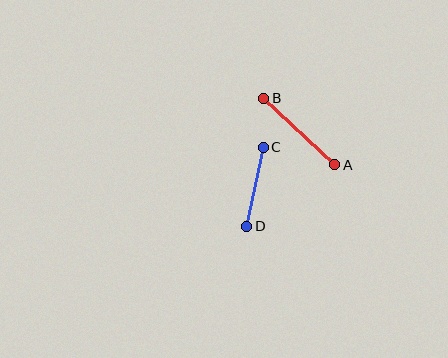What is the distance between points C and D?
The distance is approximately 81 pixels.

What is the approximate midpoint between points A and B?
The midpoint is at approximately (299, 131) pixels.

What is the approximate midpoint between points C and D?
The midpoint is at approximately (255, 187) pixels.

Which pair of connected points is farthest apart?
Points A and B are farthest apart.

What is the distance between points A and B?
The distance is approximately 97 pixels.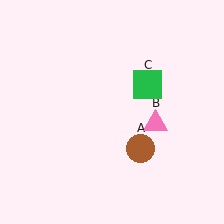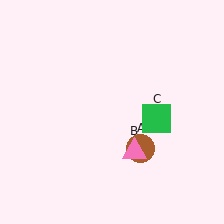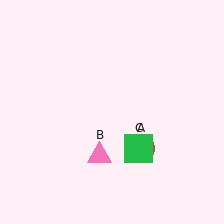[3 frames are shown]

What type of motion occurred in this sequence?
The pink triangle (object B), green square (object C) rotated clockwise around the center of the scene.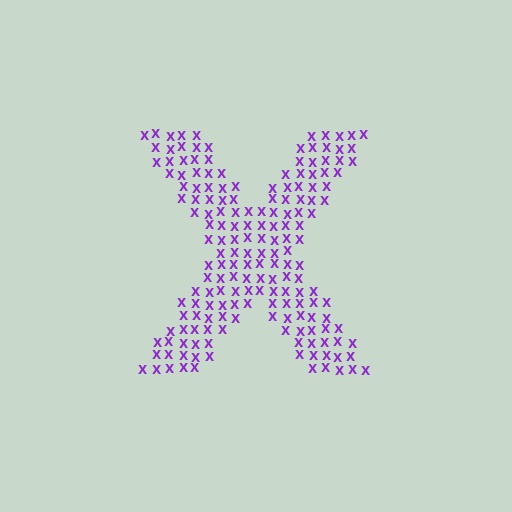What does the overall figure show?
The overall figure shows the letter X.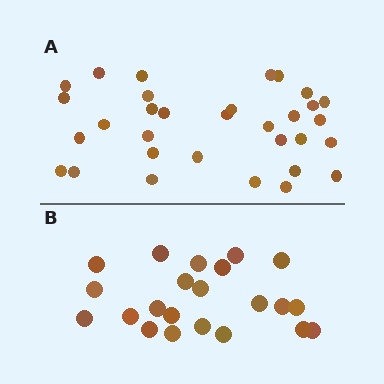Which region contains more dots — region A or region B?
Region A (the top region) has more dots.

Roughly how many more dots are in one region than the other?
Region A has roughly 10 or so more dots than region B.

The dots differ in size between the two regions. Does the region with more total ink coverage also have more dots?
No. Region B has more total ink coverage because its dots are larger, but region A actually contains more individual dots. Total area can be misleading — the number of items is what matters here.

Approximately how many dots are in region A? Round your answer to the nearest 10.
About 30 dots. (The exact count is 32, which rounds to 30.)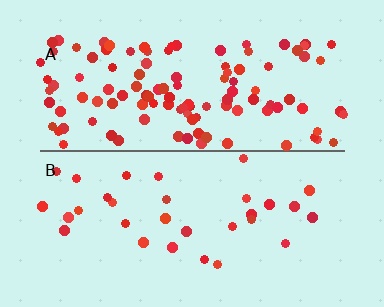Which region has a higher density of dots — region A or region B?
A (the top).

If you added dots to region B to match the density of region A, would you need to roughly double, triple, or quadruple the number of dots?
Approximately quadruple.